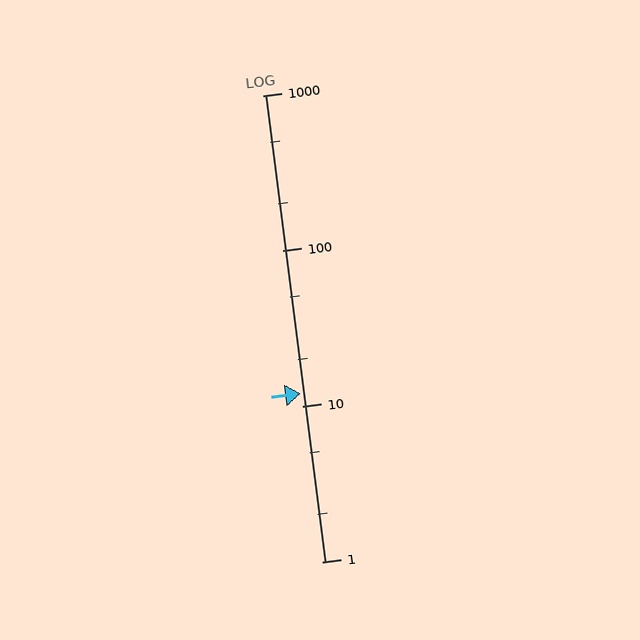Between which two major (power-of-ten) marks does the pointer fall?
The pointer is between 10 and 100.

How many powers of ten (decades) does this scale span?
The scale spans 3 decades, from 1 to 1000.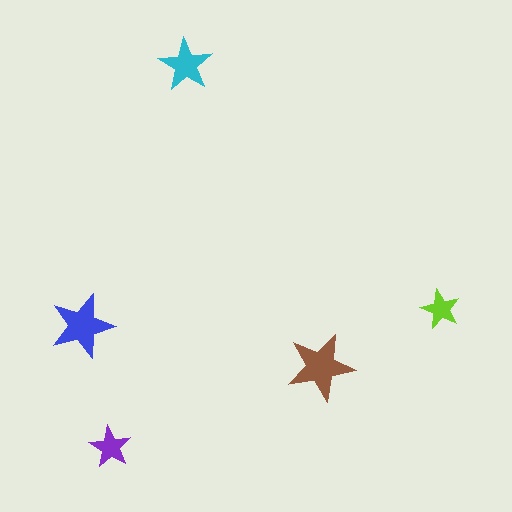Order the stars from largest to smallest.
the brown one, the blue one, the cyan one, the purple one, the lime one.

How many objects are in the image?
There are 5 objects in the image.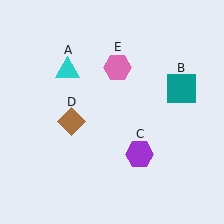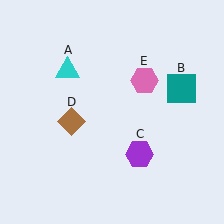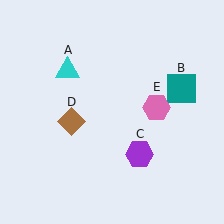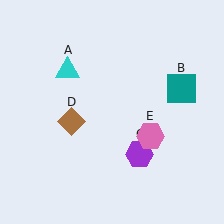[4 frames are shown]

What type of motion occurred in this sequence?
The pink hexagon (object E) rotated clockwise around the center of the scene.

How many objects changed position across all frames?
1 object changed position: pink hexagon (object E).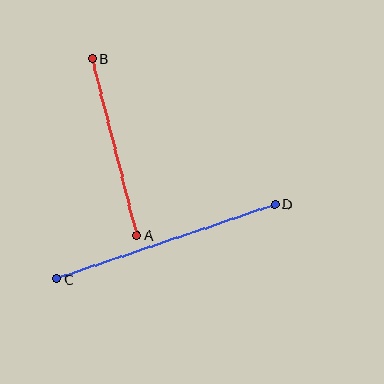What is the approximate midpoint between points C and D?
The midpoint is at approximately (166, 242) pixels.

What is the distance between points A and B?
The distance is approximately 182 pixels.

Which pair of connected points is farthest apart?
Points C and D are farthest apart.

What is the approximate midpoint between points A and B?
The midpoint is at approximately (114, 147) pixels.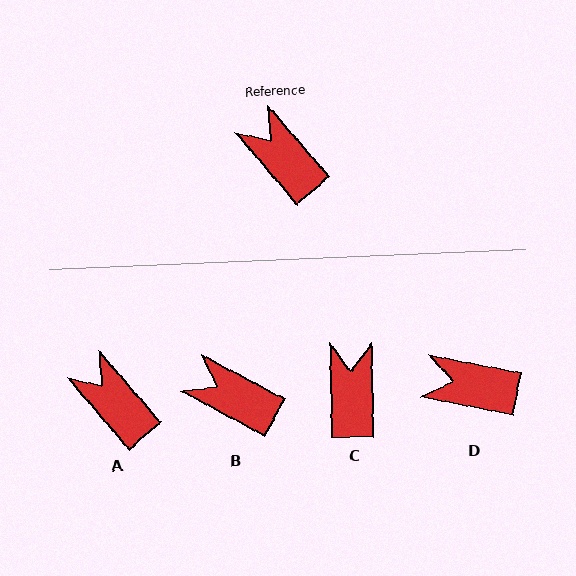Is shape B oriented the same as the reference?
No, it is off by about 21 degrees.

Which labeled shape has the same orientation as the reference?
A.